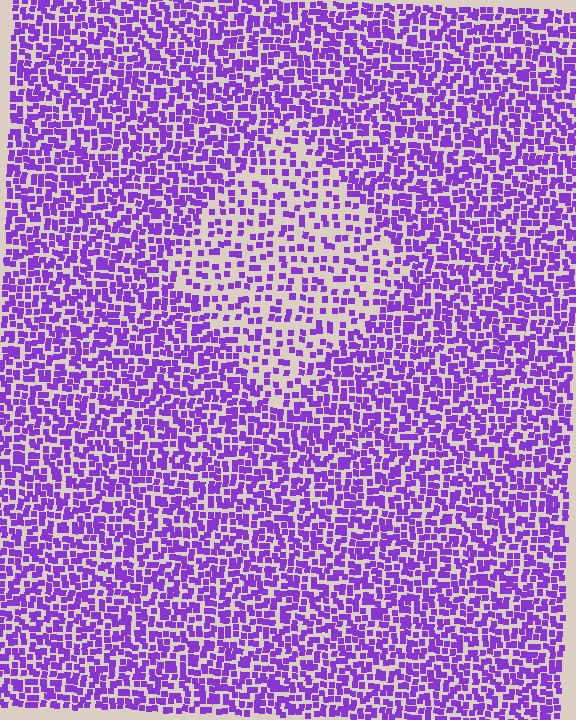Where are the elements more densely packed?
The elements are more densely packed outside the diamond boundary.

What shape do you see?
I see a diamond.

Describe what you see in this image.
The image contains small purple elements arranged at two different densities. A diamond-shaped region is visible where the elements are less densely packed than the surrounding area.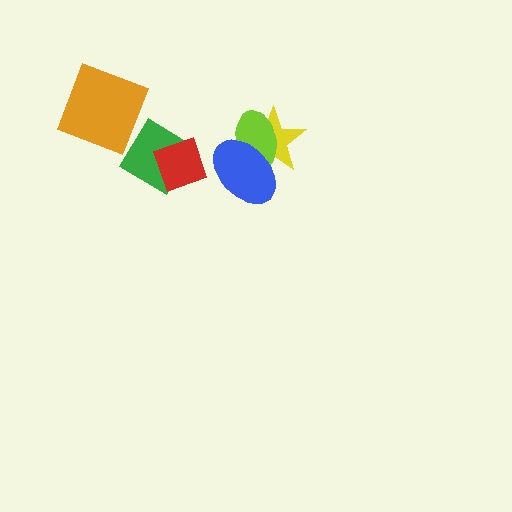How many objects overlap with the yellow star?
2 objects overlap with the yellow star.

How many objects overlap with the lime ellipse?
2 objects overlap with the lime ellipse.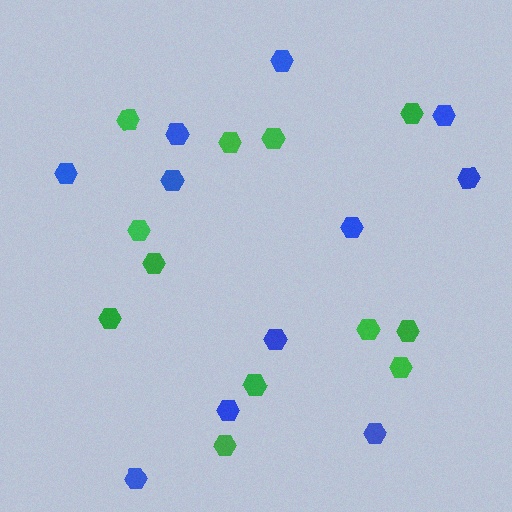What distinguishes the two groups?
There are 2 groups: one group of blue hexagons (11) and one group of green hexagons (12).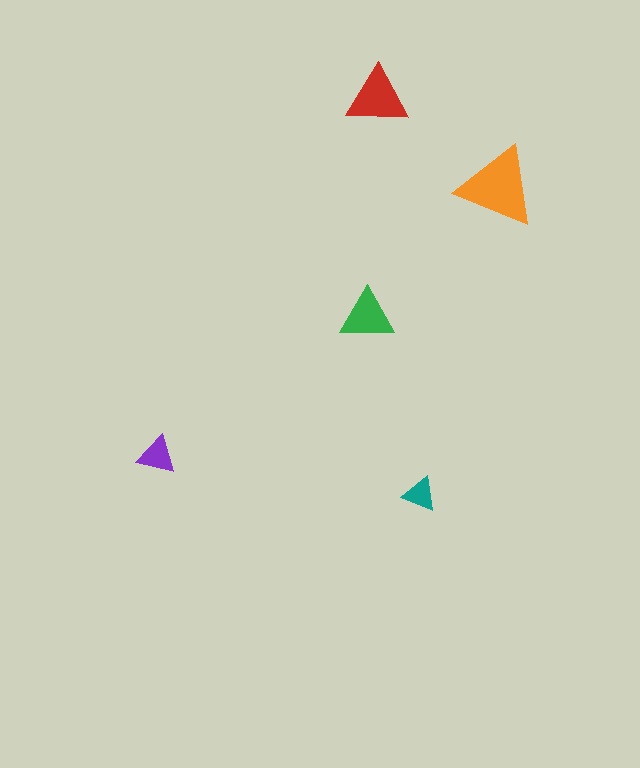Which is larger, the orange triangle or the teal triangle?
The orange one.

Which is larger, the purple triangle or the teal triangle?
The purple one.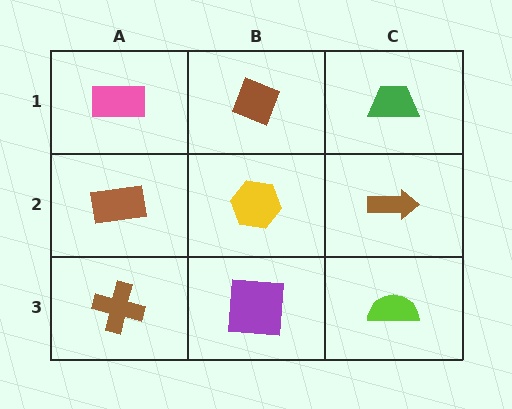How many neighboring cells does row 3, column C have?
2.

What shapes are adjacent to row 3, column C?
A brown arrow (row 2, column C), a purple square (row 3, column B).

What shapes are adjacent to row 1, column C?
A brown arrow (row 2, column C), a brown diamond (row 1, column B).